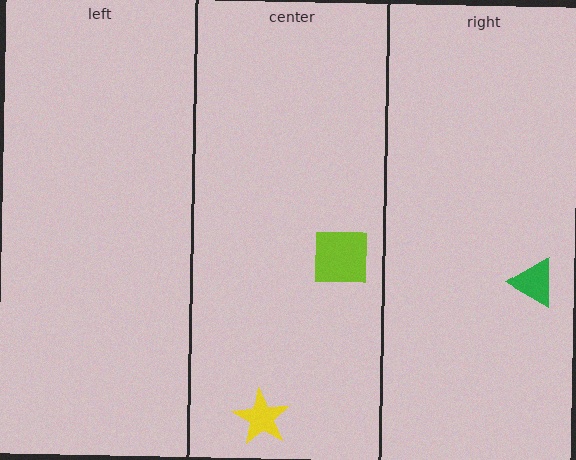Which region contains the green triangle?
The right region.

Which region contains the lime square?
The center region.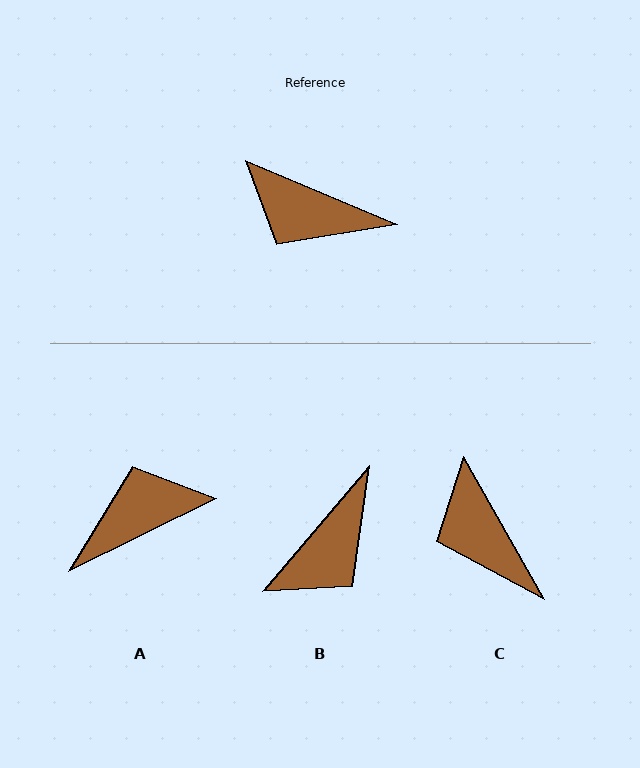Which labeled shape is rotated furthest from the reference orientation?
A, about 130 degrees away.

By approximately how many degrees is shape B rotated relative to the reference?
Approximately 73 degrees counter-clockwise.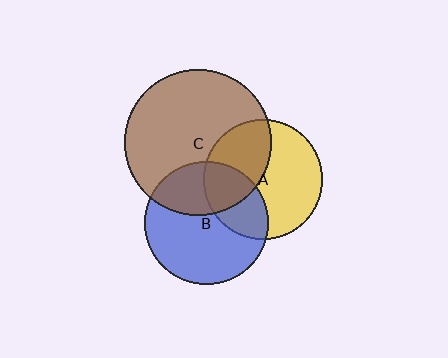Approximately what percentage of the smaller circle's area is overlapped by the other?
Approximately 30%.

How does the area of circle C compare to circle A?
Approximately 1.5 times.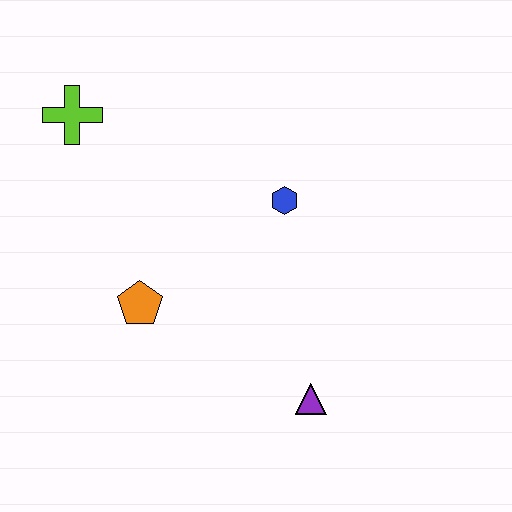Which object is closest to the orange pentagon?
The blue hexagon is closest to the orange pentagon.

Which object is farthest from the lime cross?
The purple triangle is farthest from the lime cross.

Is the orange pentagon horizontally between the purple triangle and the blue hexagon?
No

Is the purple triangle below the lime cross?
Yes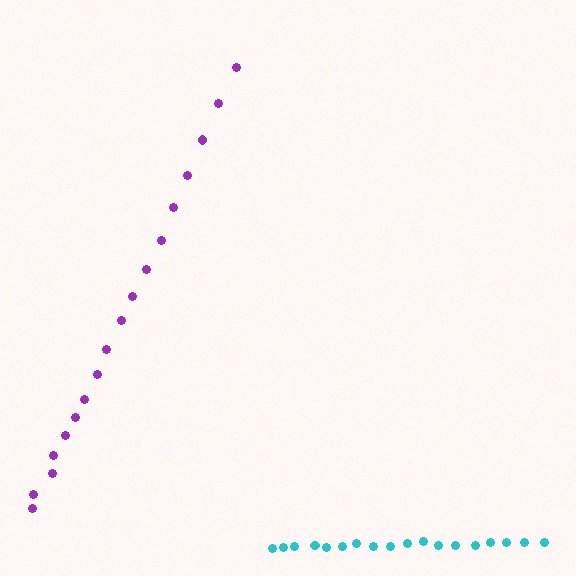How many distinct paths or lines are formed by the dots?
There are 2 distinct paths.